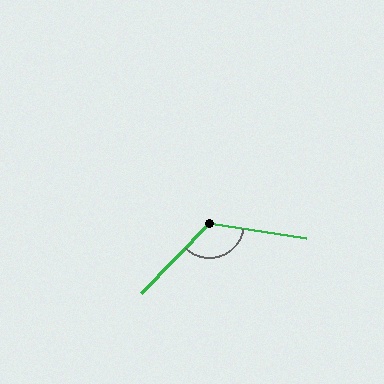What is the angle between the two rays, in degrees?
Approximately 125 degrees.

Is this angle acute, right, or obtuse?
It is obtuse.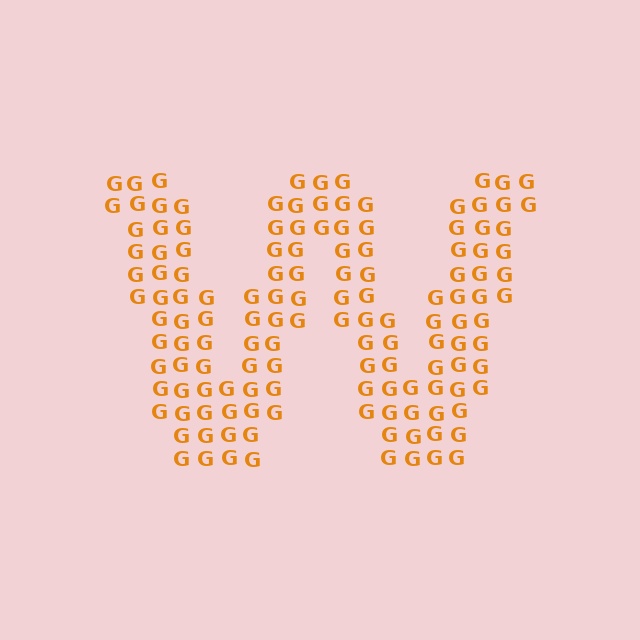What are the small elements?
The small elements are letter G's.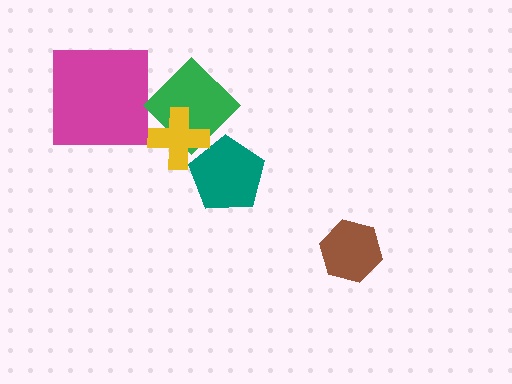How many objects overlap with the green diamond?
2 objects overlap with the green diamond.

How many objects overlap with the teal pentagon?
2 objects overlap with the teal pentagon.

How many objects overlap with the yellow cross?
2 objects overlap with the yellow cross.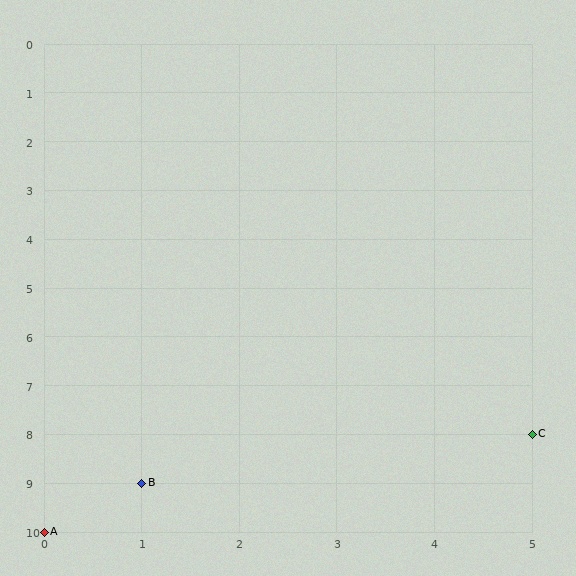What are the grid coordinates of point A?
Point A is at grid coordinates (0, 10).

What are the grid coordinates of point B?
Point B is at grid coordinates (1, 9).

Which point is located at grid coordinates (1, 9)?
Point B is at (1, 9).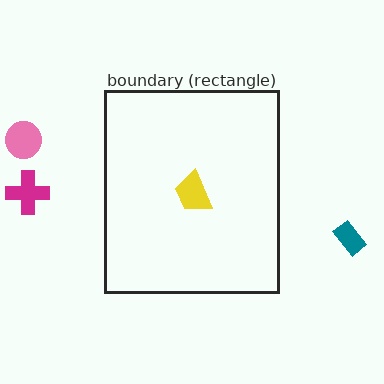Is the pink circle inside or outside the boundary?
Outside.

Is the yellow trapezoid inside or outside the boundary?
Inside.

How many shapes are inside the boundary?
1 inside, 3 outside.